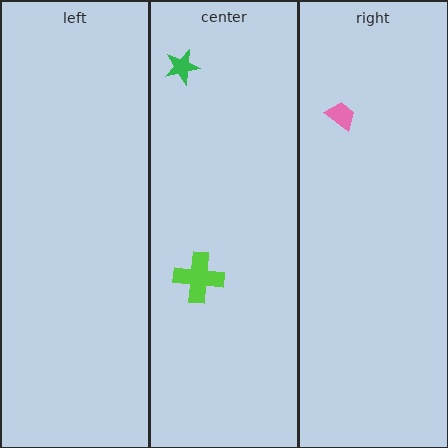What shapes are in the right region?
The pink trapezoid.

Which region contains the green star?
The center region.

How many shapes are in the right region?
1.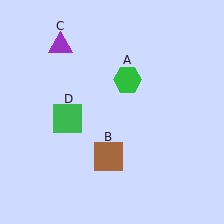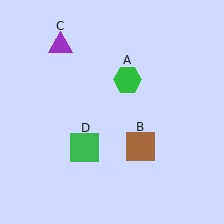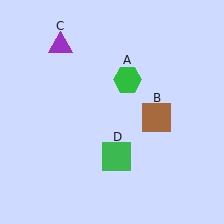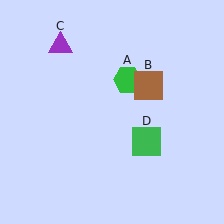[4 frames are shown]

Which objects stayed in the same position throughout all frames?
Green hexagon (object A) and purple triangle (object C) remained stationary.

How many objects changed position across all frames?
2 objects changed position: brown square (object B), green square (object D).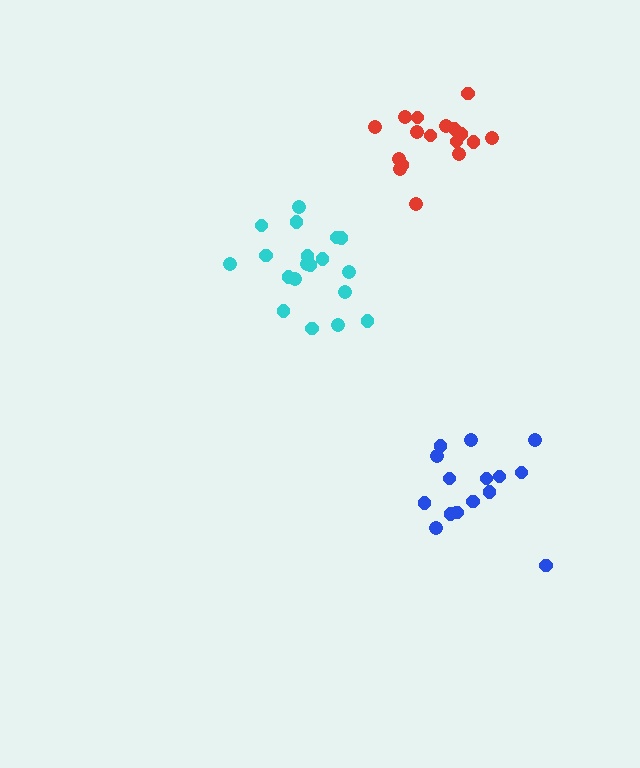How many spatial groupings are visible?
There are 3 spatial groupings.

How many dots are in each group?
Group 1: 17 dots, Group 2: 15 dots, Group 3: 19 dots (51 total).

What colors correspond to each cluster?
The clusters are colored: red, blue, cyan.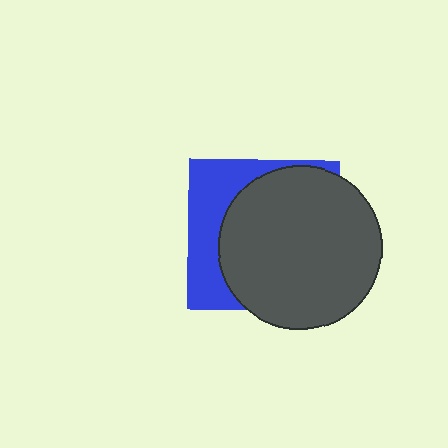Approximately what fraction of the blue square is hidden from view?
Roughly 68% of the blue square is hidden behind the dark gray circle.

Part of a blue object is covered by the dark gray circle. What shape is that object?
It is a square.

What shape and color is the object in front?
The object in front is a dark gray circle.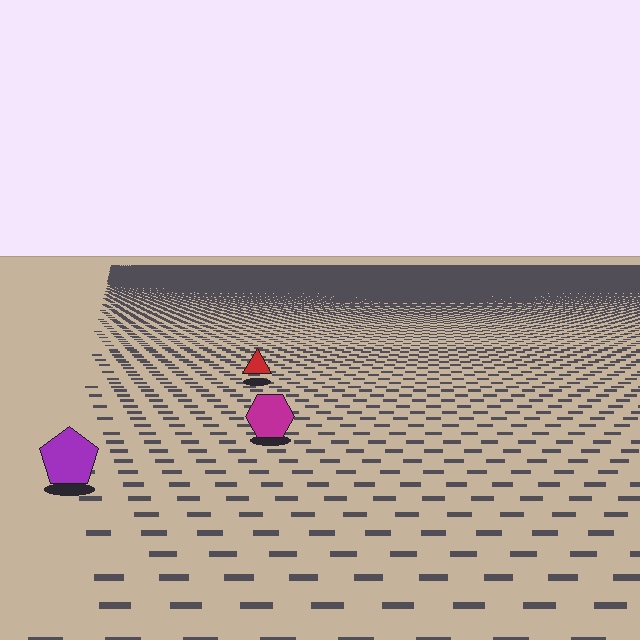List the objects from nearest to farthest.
From nearest to farthest: the purple pentagon, the magenta hexagon, the red triangle.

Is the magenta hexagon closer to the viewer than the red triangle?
Yes. The magenta hexagon is closer — you can tell from the texture gradient: the ground texture is coarser near it.